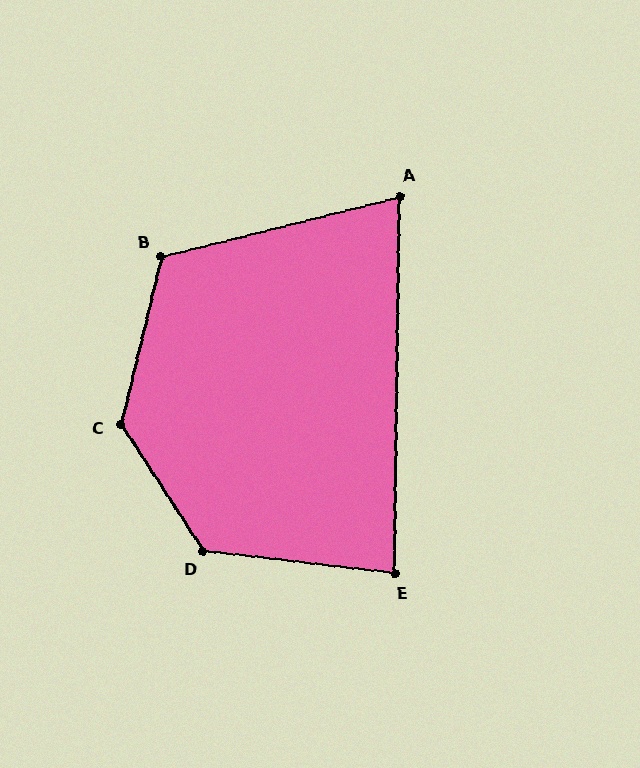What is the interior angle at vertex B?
Approximately 118 degrees (obtuse).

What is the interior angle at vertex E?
Approximately 84 degrees (acute).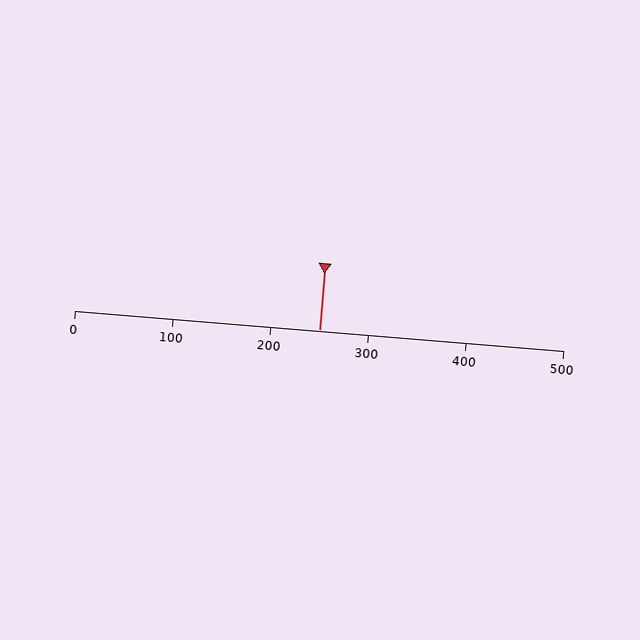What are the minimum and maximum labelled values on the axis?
The axis runs from 0 to 500.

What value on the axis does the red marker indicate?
The marker indicates approximately 250.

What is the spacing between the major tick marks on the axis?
The major ticks are spaced 100 apart.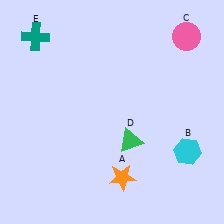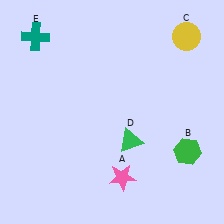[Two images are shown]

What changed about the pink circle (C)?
In Image 1, C is pink. In Image 2, it changed to yellow.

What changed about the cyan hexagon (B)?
In Image 1, B is cyan. In Image 2, it changed to green.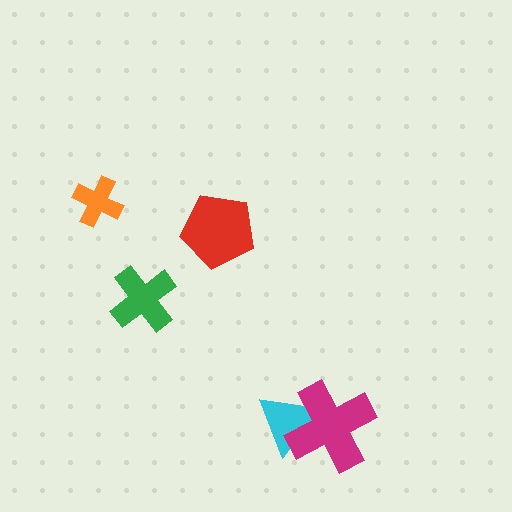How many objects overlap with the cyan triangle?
1 object overlaps with the cyan triangle.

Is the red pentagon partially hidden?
No, no other shape covers it.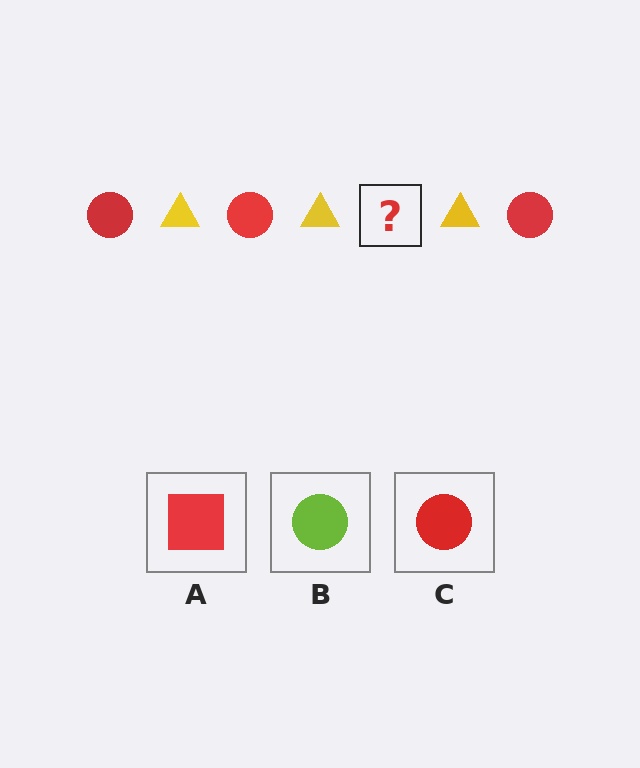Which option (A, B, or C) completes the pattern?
C.